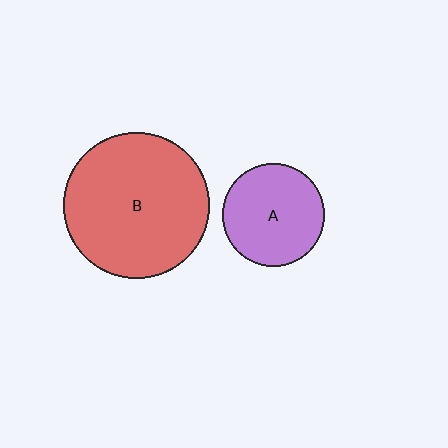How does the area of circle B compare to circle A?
Approximately 2.0 times.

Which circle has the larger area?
Circle B (red).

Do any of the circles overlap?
No, none of the circles overlap.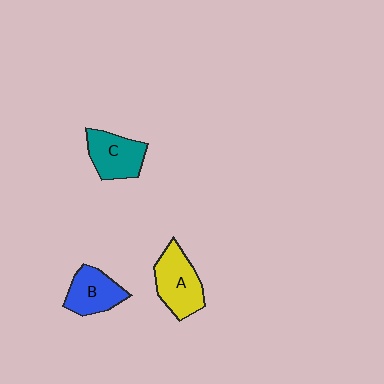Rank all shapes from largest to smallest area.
From largest to smallest: A (yellow), C (teal), B (blue).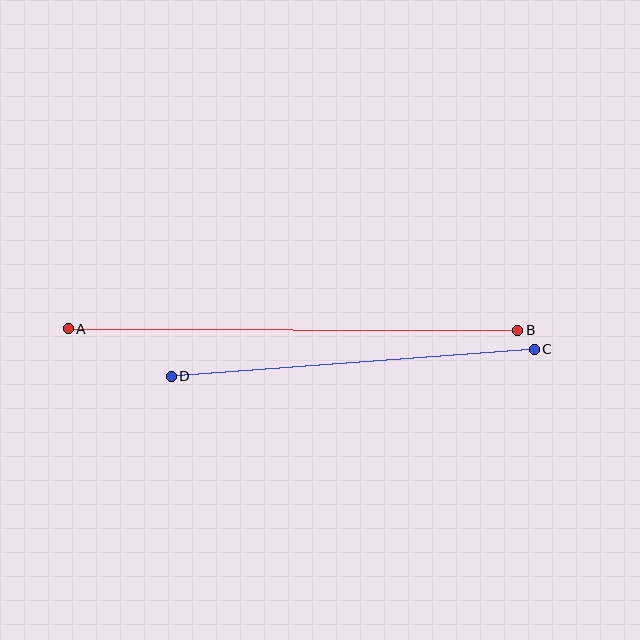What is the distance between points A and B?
The distance is approximately 449 pixels.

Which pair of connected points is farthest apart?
Points A and B are farthest apart.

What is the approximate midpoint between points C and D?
The midpoint is at approximately (353, 363) pixels.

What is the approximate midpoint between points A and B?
The midpoint is at approximately (293, 329) pixels.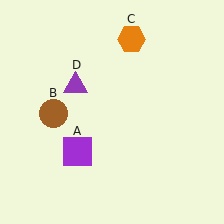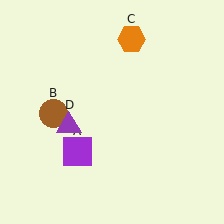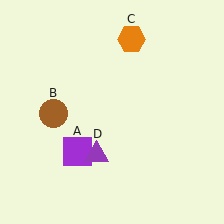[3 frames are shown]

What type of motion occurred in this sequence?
The purple triangle (object D) rotated counterclockwise around the center of the scene.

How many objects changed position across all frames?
1 object changed position: purple triangle (object D).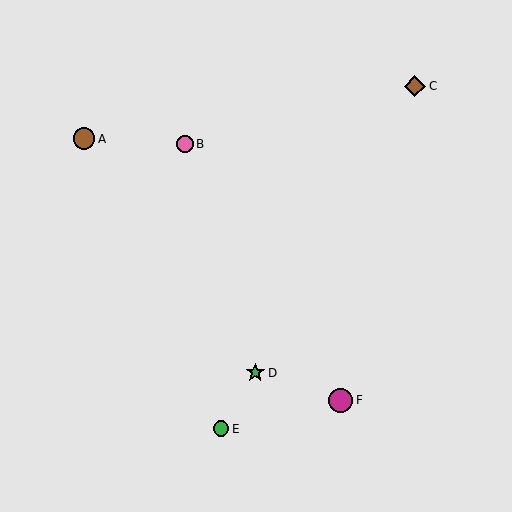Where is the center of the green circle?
The center of the green circle is at (221, 429).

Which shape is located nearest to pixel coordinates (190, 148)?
The pink circle (labeled B) at (185, 144) is nearest to that location.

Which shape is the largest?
The magenta circle (labeled F) is the largest.